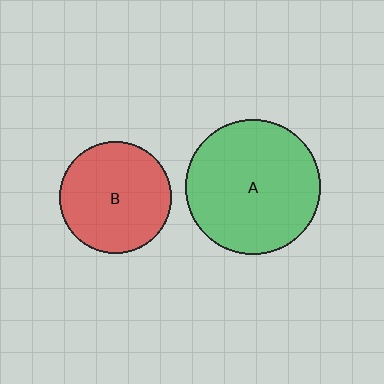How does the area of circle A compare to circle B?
Approximately 1.4 times.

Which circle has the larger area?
Circle A (green).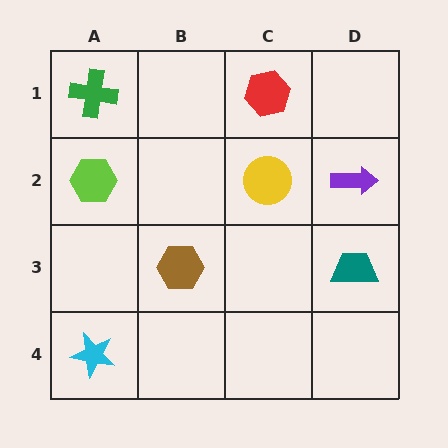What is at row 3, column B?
A brown hexagon.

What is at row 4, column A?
A cyan star.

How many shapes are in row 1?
2 shapes.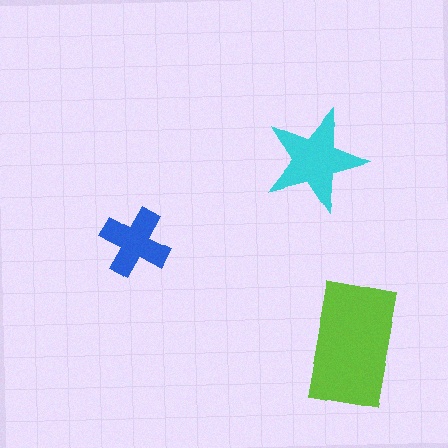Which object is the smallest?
The blue cross.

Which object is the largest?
The lime rectangle.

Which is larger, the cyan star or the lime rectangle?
The lime rectangle.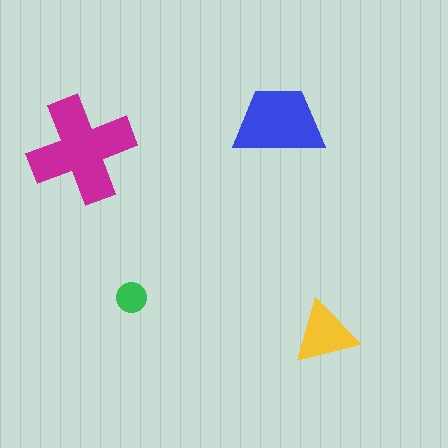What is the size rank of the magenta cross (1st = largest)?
1st.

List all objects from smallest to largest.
The green circle, the yellow triangle, the blue trapezoid, the magenta cross.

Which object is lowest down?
The yellow triangle is bottommost.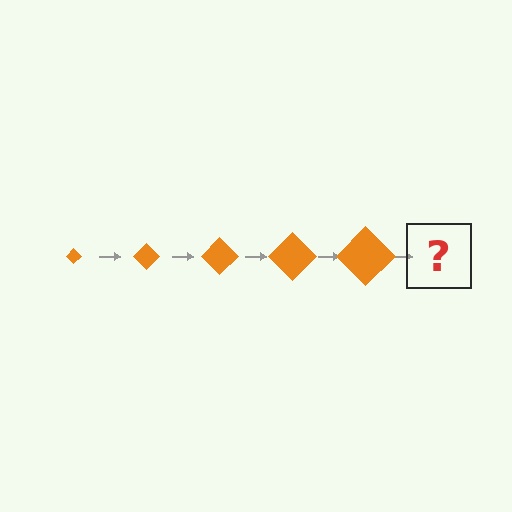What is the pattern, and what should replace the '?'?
The pattern is that the diamond gets progressively larger each step. The '?' should be an orange diamond, larger than the previous one.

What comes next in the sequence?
The next element should be an orange diamond, larger than the previous one.